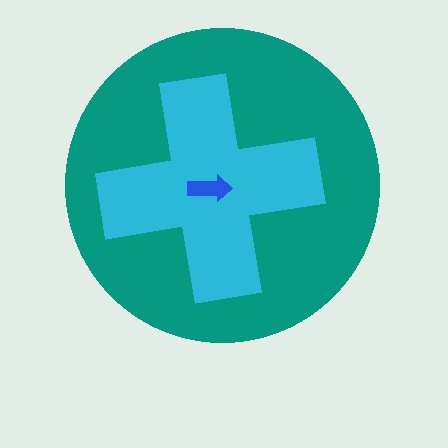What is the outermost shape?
The teal circle.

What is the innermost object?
The blue arrow.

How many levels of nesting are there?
3.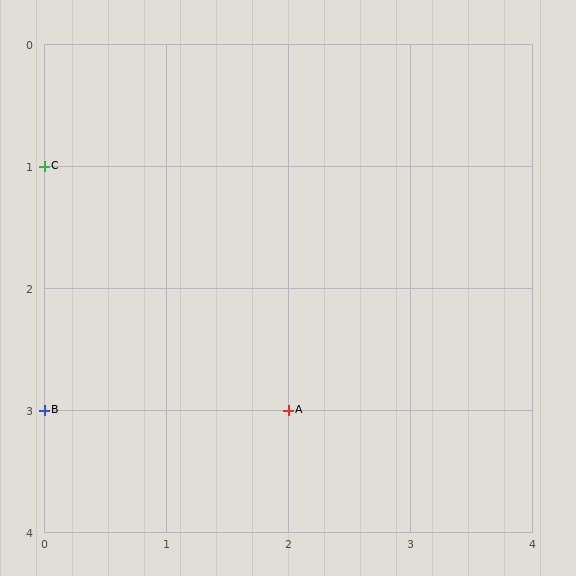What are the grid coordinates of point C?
Point C is at grid coordinates (0, 1).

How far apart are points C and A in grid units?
Points C and A are 2 columns and 2 rows apart (about 2.8 grid units diagonally).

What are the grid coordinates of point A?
Point A is at grid coordinates (2, 3).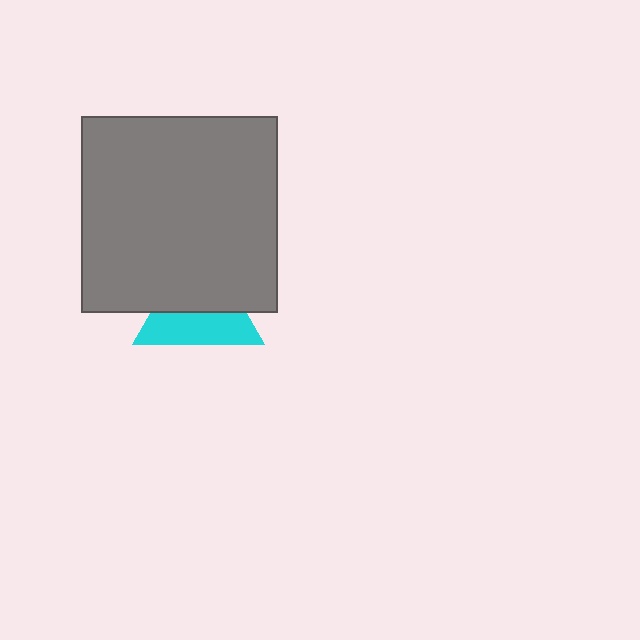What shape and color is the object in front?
The object in front is a gray square.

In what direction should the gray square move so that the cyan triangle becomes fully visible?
The gray square should move up. That is the shortest direction to clear the overlap and leave the cyan triangle fully visible.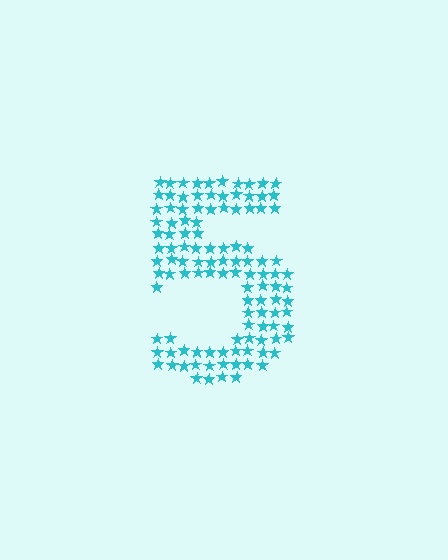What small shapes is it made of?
It is made of small stars.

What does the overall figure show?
The overall figure shows the digit 5.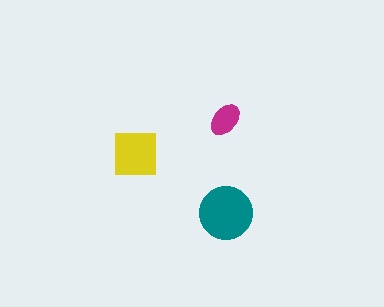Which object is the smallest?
The magenta ellipse.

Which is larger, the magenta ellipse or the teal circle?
The teal circle.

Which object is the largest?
The teal circle.